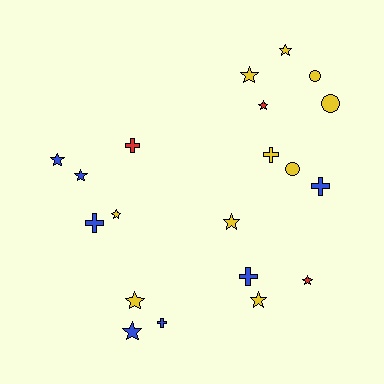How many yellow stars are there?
There are 6 yellow stars.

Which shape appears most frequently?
Star, with 11 objects.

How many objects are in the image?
There are 20 objects.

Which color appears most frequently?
Yellow, with 10 objects.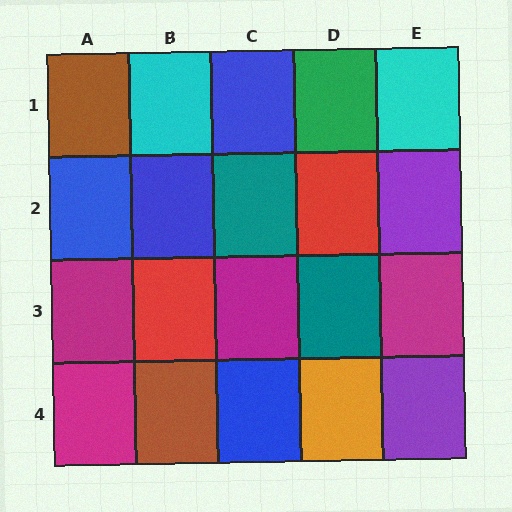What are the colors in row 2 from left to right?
Blue, blue, teal, red, purple.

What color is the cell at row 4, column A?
Magenta.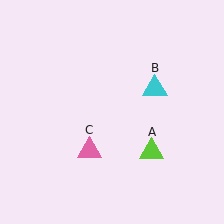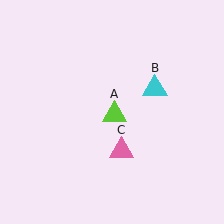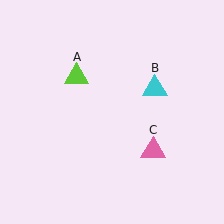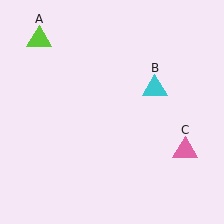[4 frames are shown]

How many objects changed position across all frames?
2 objects changed position: lime triangle (object A), pink triangle (object C).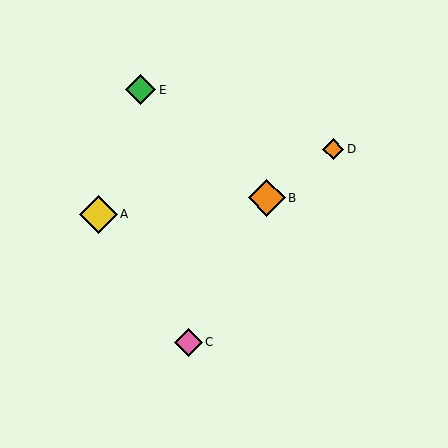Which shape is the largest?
The yellow diamond (labeled A) is the largest.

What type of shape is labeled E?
Shape E is a green diamond.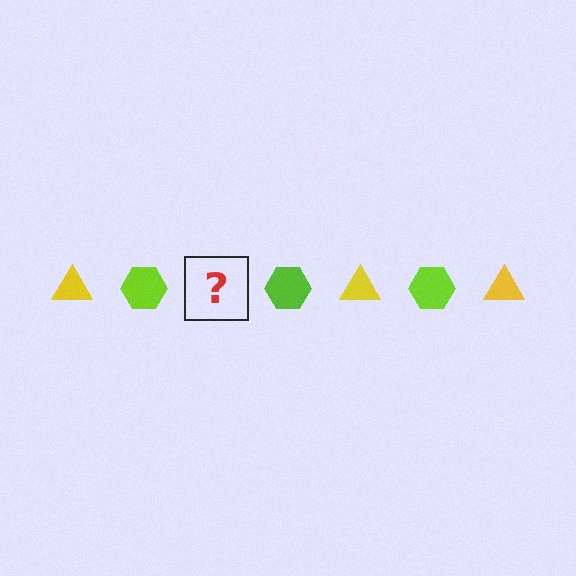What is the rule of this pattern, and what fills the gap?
The rule is that the pattern alternates between yellow triangle and lime hexagon. The gap should be filled with a yellow triangle.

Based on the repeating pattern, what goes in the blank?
The blank should be a yellow triangle.